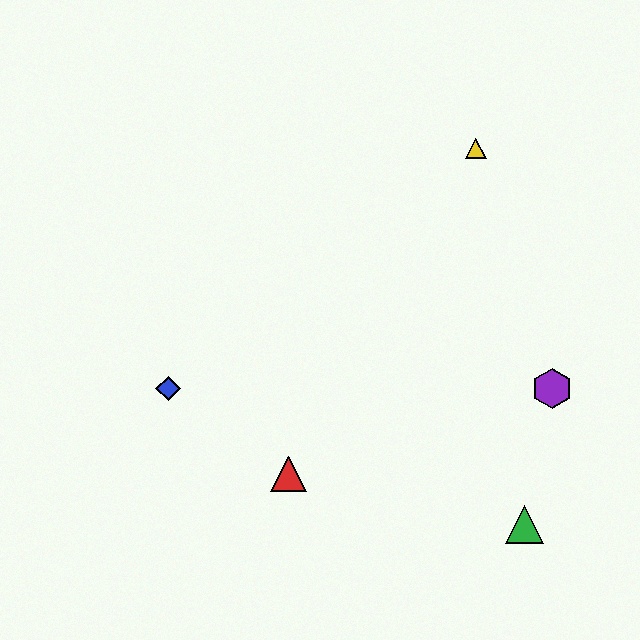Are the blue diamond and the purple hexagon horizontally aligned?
Yes, both are at y≈388.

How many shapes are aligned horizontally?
2 shapes (the blue diamond, the purple hexagon) are aligned horizontally.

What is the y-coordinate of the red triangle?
The red triangle is at y≈474.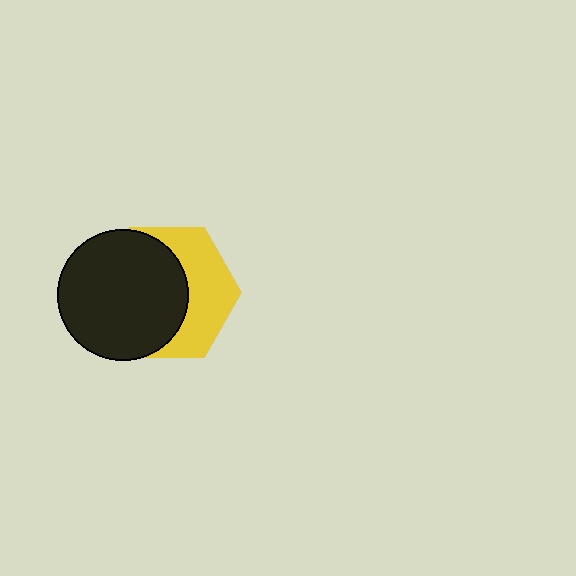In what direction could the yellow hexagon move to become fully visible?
The yellow hexagon could move right. That would shift it out from behind the black circle entirely.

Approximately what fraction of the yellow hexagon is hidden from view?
Roughly 57% of the yellow hexagon is hidden behind the black circle.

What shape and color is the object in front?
The object in front is a black circle.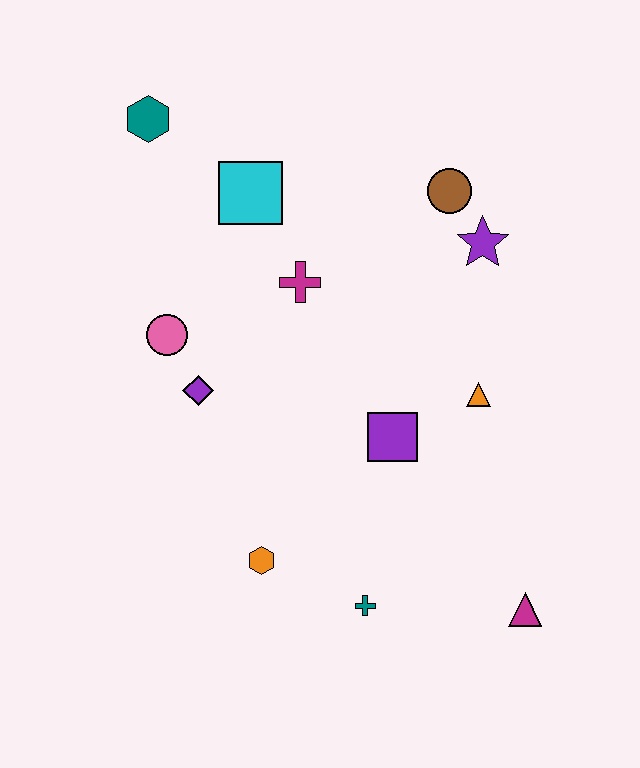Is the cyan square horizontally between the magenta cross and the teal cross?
No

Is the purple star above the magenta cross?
Yes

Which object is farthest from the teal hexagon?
The magenta triangle is farthest from the teal hexagon.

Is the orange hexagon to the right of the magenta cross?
No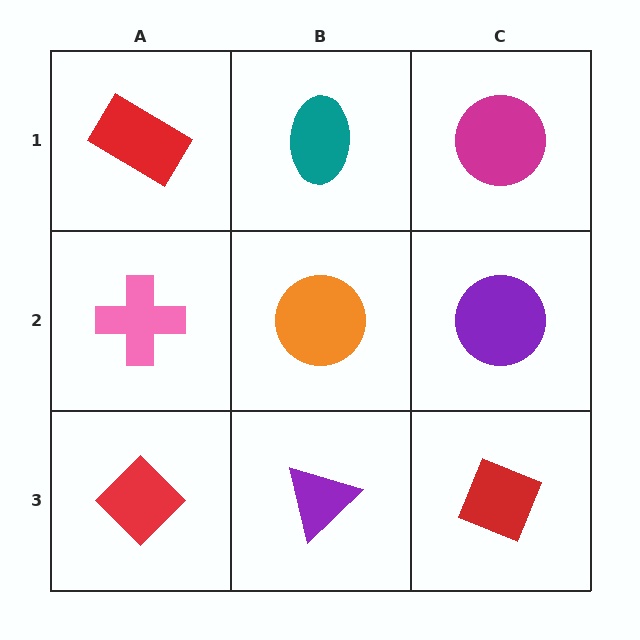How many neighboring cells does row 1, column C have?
2.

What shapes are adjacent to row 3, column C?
A purple circle (row 2, column C), a purple triangle (row 3, column B).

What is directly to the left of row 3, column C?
A purple triangle.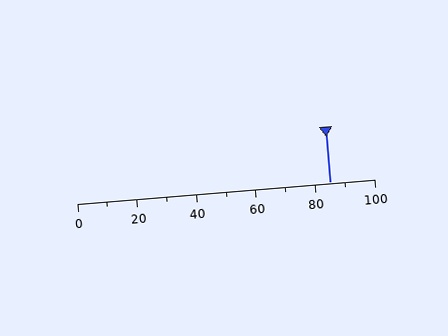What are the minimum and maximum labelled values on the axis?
The axis runs from 0 to 100.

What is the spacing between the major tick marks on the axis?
The major ticks are spaced 20 apart.